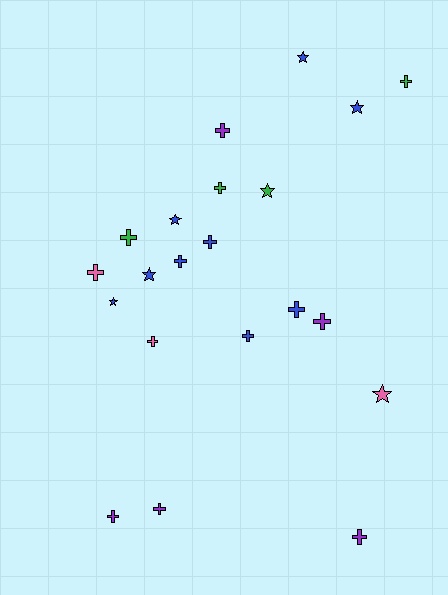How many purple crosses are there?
There are 5 purple crosses.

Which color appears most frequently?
Blue, with 9 objects.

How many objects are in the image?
There are 21 objects.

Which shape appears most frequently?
Cross, with 14 objects.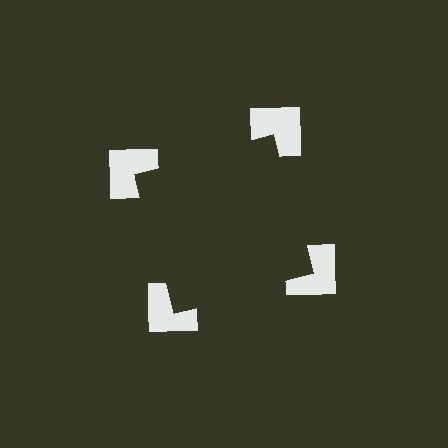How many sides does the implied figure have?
4 sides.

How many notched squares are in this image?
There are 4 — one at each vertex of the illusory square.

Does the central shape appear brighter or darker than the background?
It typically appears slightly darker than the background, even though no actual brightness change is drawn.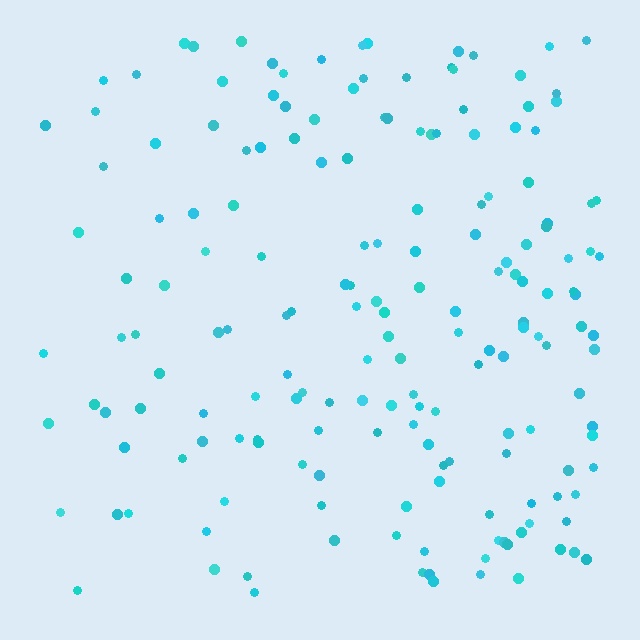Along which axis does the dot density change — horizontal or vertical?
Horizontal.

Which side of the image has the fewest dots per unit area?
The left.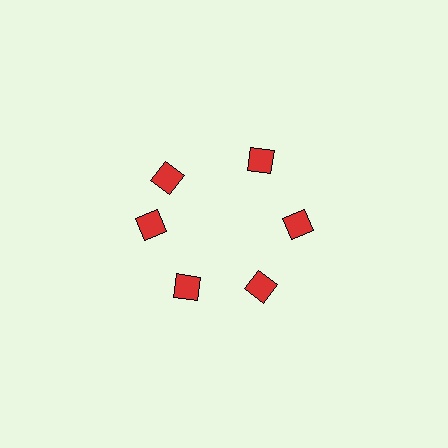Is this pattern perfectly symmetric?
No. The 6 red diamonds are arranged in a ring, but one element near the 11 o'clock position is rotated out of alignment along the ring, breaking the 6-fold rotational symmetry.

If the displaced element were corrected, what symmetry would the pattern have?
It would have 6-fold rotational symmetry — the pattern would map onto itself every 60 degrees.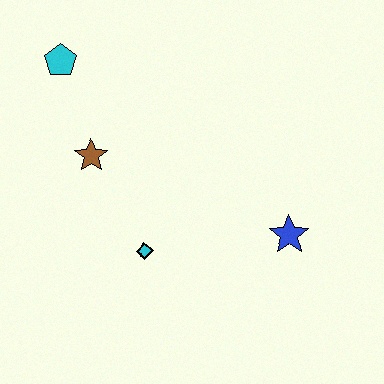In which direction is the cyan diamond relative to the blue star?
The cyan diamond is to the left of the blue star.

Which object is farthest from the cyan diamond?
The cyan pentagon is farthest from the cyan diamond.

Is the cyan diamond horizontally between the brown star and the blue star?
Yes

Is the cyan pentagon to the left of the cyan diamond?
Yes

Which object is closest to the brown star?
The cyan pentagon is closest to the brown star.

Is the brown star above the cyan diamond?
Yes